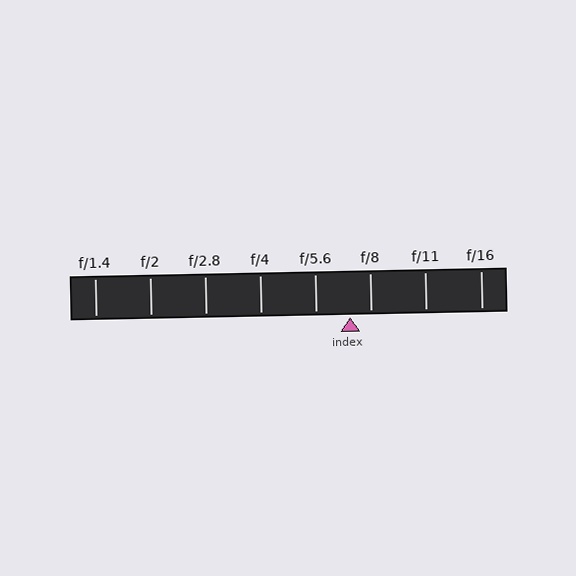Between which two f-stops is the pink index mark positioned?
The index mark is between f/5.6 and f/8.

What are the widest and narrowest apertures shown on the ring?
The widest aperture shown is f/1.4 and the narrowest is f/16.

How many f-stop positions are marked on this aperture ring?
There are 8 f-stop positions marked.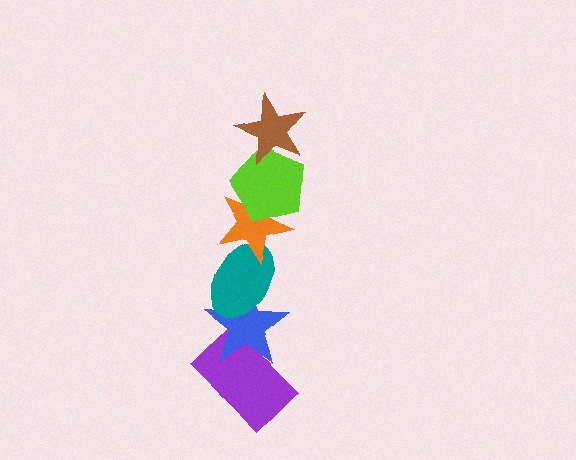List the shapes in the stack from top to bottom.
From top to bottom: the brown star, the lime pentagon, the orange star, the teal ellipse, the blue star, the purple rectangle.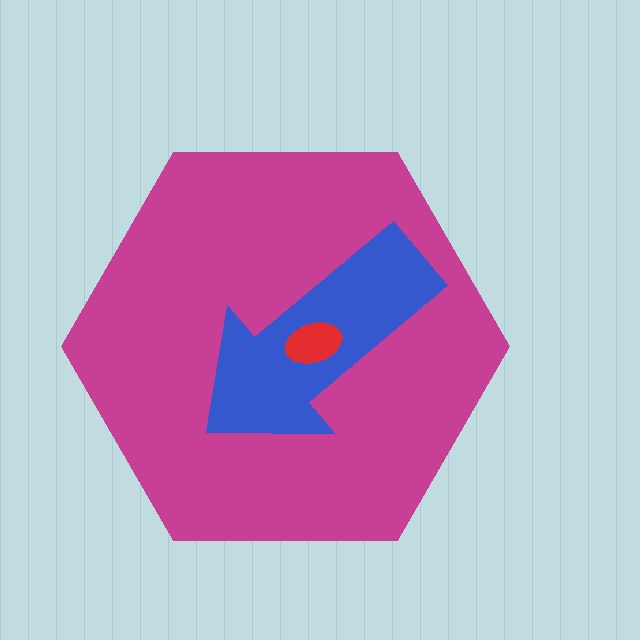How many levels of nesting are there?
3.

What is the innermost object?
The red ellipse.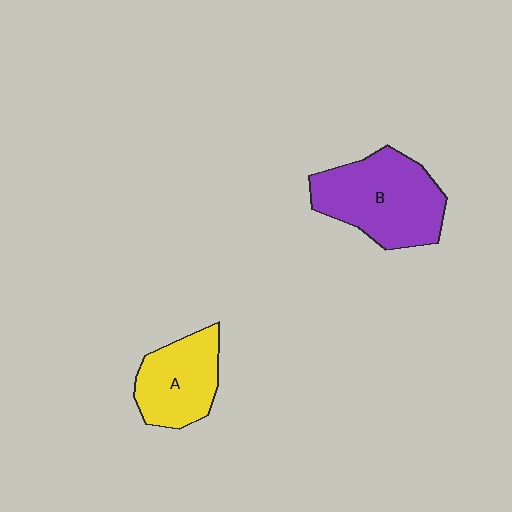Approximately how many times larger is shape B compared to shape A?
Approximately 1.4 times.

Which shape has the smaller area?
Shape A (yellow).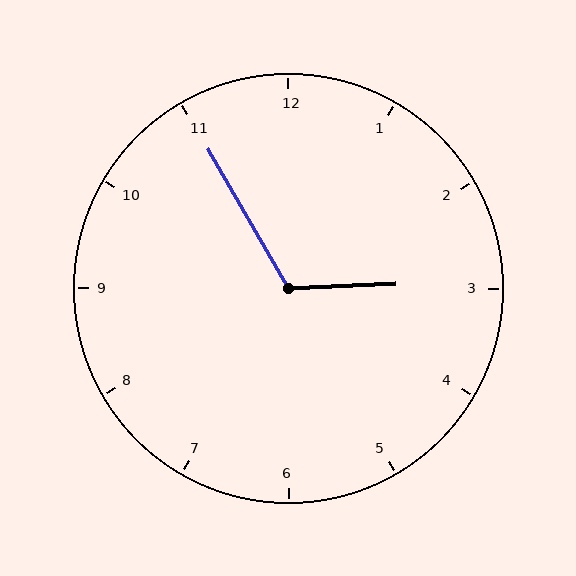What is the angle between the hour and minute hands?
Approximately 118 degrees.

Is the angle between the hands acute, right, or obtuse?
It is obtuse.